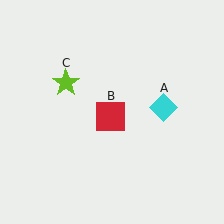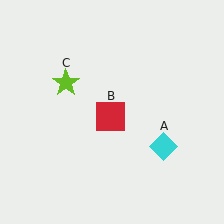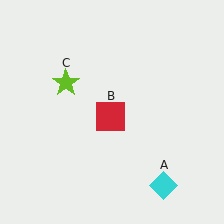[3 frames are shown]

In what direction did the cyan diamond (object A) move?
The cyan diamond (object A) moved down.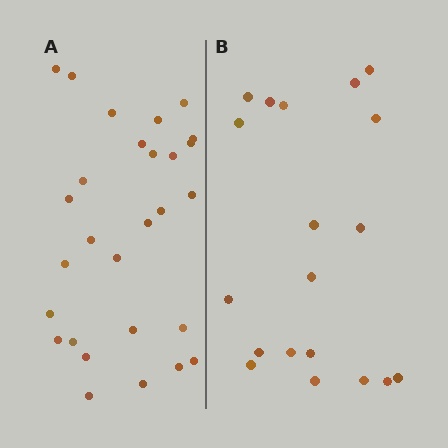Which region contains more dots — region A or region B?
Region A (the left region) has more dots.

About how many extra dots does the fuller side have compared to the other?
Region A has roughly 8 or so more dots than region B.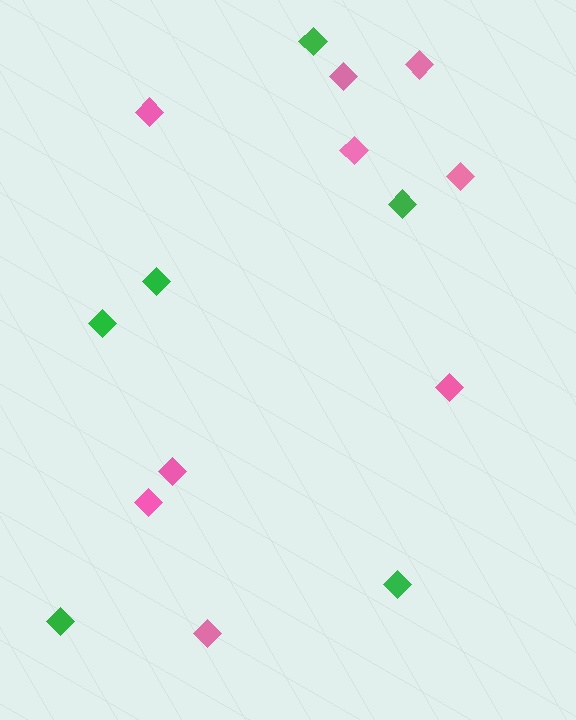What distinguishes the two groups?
There are 2 groups: one group of pink diamonds (9) and one group of green diamonds (6).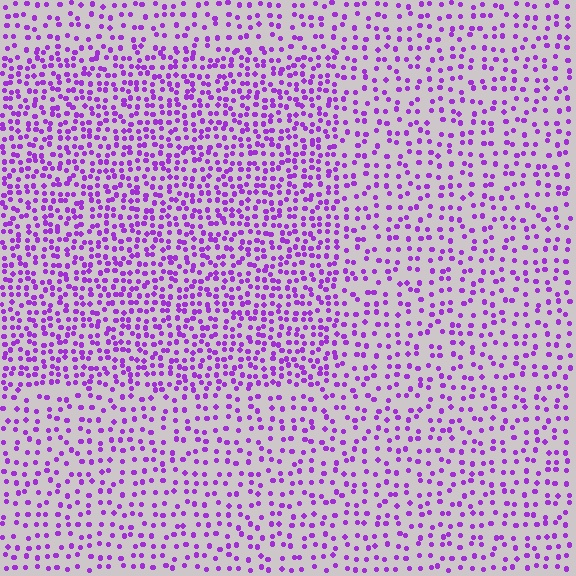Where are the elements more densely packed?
The elements are more densely packed inside the rectangle boundary.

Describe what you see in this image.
The image contains small purple elements arranged at two different densities. A rectangle-shaped region is visible where the elements are more densely packed than the surrounding area.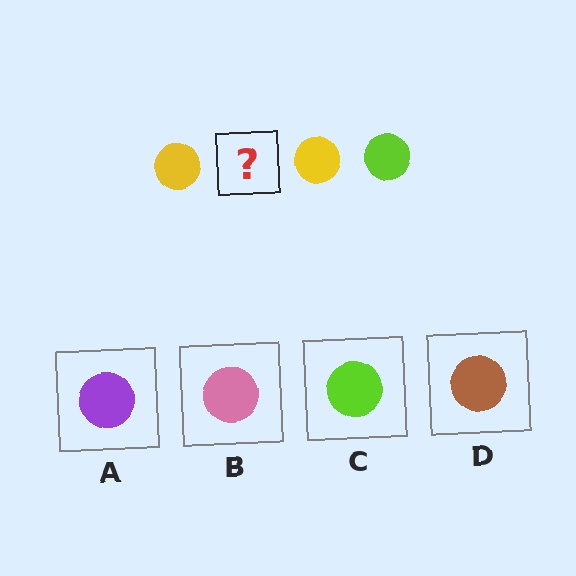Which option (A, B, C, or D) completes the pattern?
C.